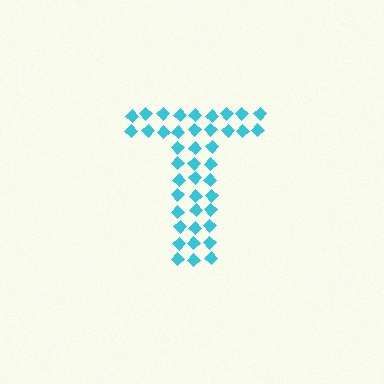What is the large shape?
The large shape is the letter T.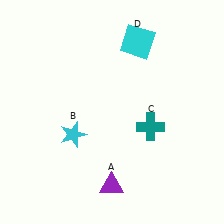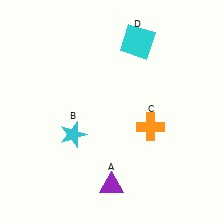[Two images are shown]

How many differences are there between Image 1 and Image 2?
There is 1 difference between the two images.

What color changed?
The cross (C) changed from teal in Image 1 to orange in Image 2.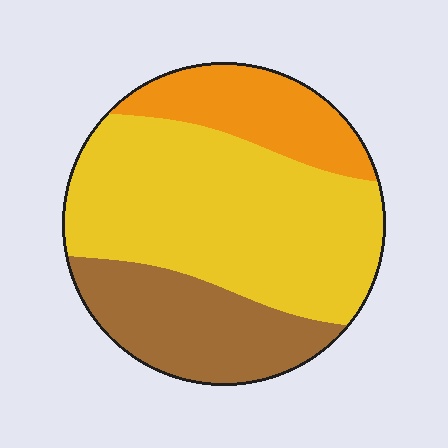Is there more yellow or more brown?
Yellow.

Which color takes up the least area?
Orange, at roughly 20%.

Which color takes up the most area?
Yellow, at roughly 55%.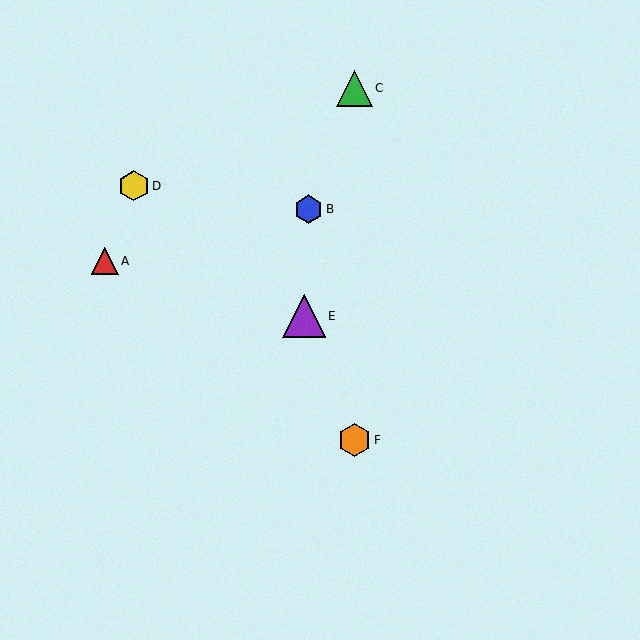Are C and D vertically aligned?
No, C is at x≈354 and D is at x≈134.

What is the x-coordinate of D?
Object D is at x≈134.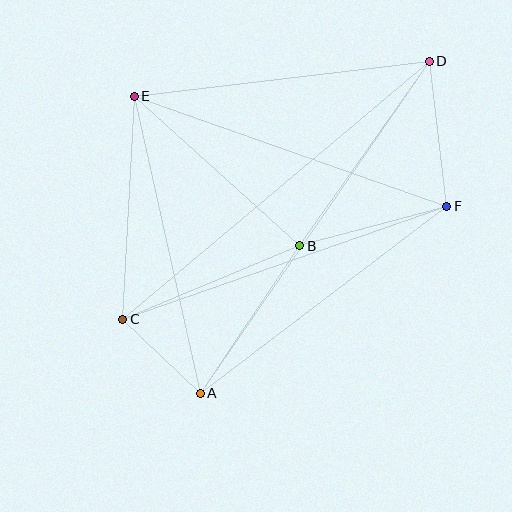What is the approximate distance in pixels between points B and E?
The distance between B and E is approximately 223 pixels.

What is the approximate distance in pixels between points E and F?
The distance between E and F is approximately 332 pixels.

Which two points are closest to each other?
Points A and C are closest to each other.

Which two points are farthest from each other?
Points A and D are farthest from each other.